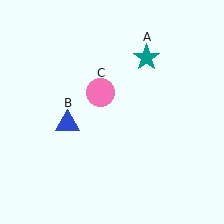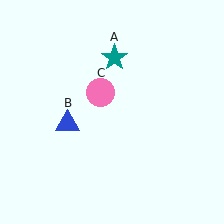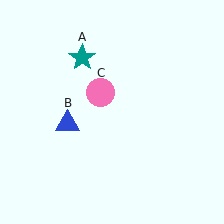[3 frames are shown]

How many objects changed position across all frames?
1 object changed position: teal star (object A).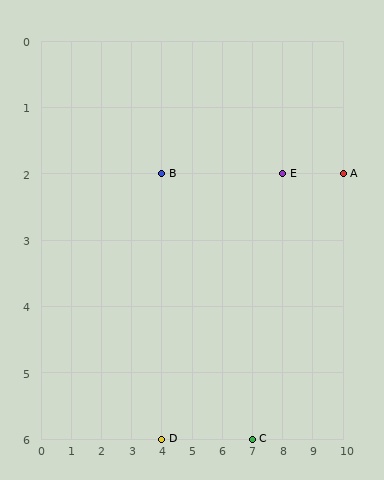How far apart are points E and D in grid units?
Points E and D are 4 columns and 4 rows apart (about 5.7 grid units diagonally).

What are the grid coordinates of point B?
Point B is at grid coordinates (4, 2).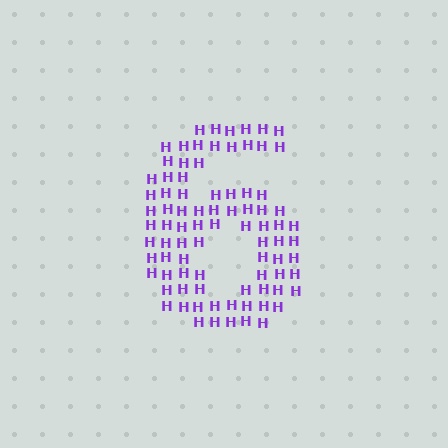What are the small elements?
The small elements are letter H's.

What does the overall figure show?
The overall figure shows the digit 6.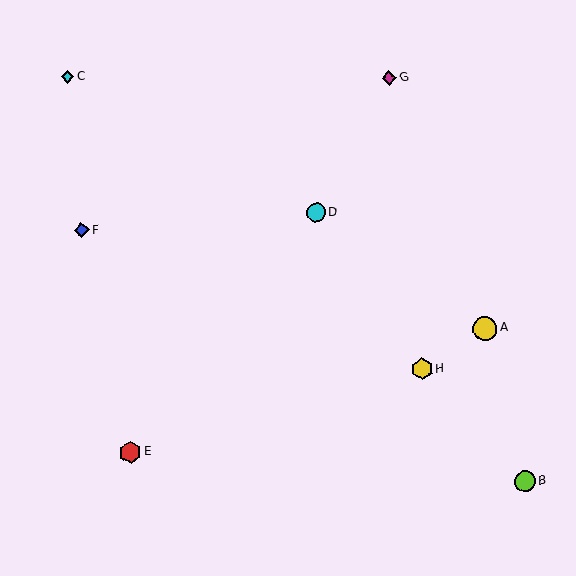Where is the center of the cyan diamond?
The center of the cyan diamond is at (68, 77).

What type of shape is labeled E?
Shape E is a red hexagon.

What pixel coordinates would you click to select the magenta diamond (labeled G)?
Click at (389, 78) to select the magenta diamond G.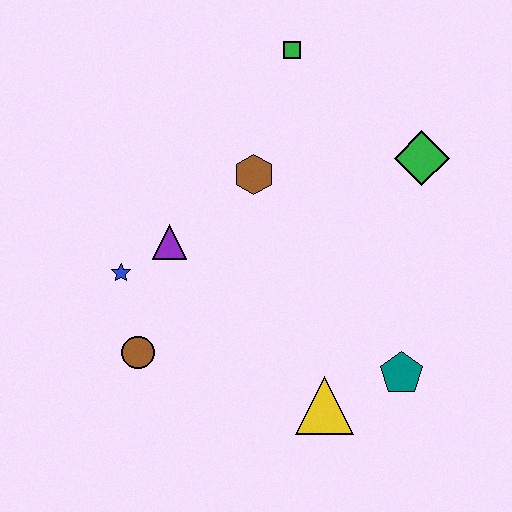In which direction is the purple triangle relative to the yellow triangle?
The purple triangle is above the yellow triangle.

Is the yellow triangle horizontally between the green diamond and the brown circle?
Yes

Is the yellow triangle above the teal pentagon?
No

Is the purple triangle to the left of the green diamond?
Yes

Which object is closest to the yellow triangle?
The teal pentagon is closest to the yellow triangle.